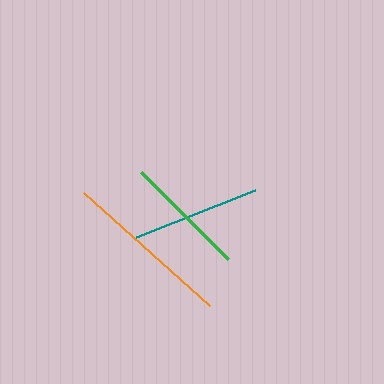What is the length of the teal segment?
The teal segment is approximately 128 pixels long.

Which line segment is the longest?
The orange line is the longest at approximately 170 pixels.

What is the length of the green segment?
The green segment is approximately 124 pixels long.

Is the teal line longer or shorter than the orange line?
The orange line is longer than the teal line.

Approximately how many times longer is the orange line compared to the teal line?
The orange line is approximately 1.3 times the length of the teal line.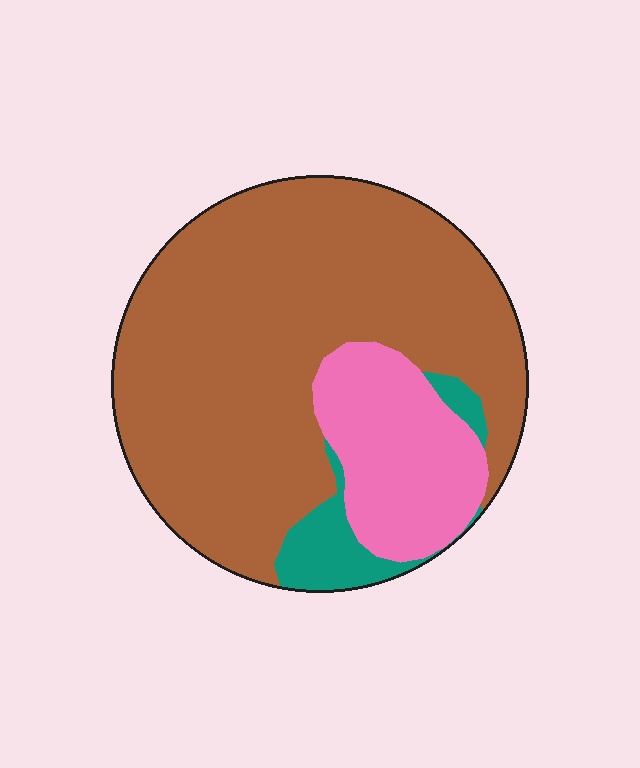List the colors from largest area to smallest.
From largest to smallest: brown, pink, teal.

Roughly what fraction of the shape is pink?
Pink covers 19% of the shape.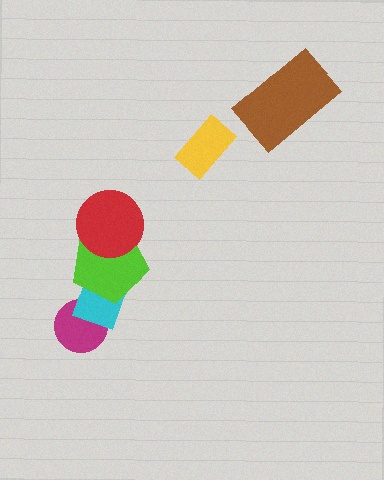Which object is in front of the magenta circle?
The cyan diamond is in front of the magenta circle.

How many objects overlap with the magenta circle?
1 object overlaps with the magenta circle.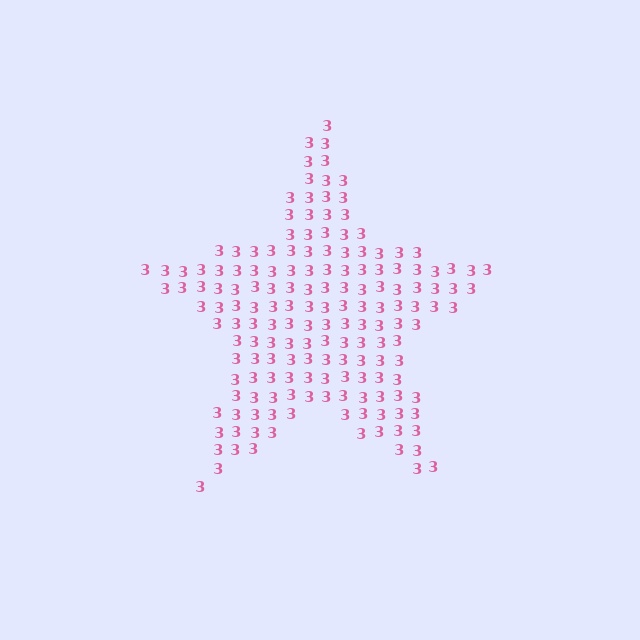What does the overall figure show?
The overall figure shows a star.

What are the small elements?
The small elements are digit 3's.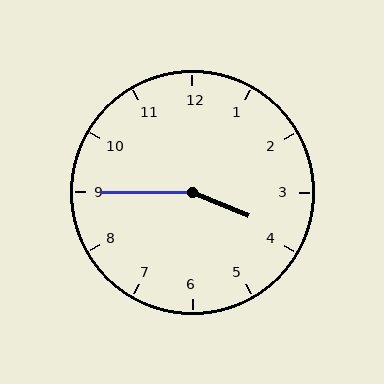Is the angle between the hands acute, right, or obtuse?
It is obtuse.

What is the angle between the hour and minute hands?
Approximately 158 degrees.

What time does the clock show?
3:45.